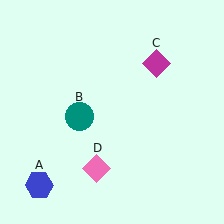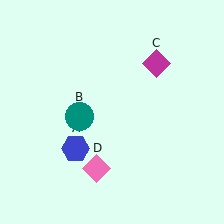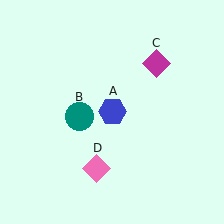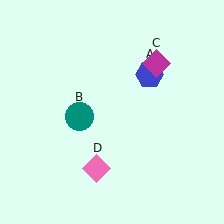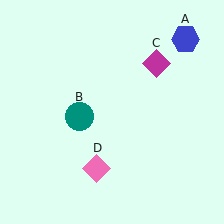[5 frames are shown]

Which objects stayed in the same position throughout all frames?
Teal circle (object B) and magenta diamond (object C) and pink diamond (object D) remained stationary.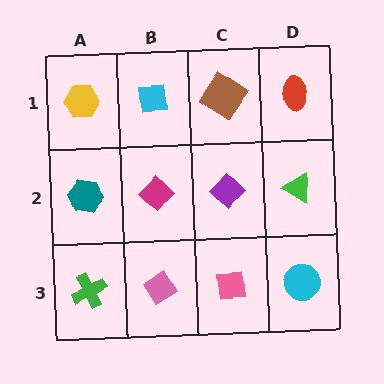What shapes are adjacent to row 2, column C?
A brown diamond (row 1, column C), a pink square (row 3, column C), a magenta diamond (row 2, column B), a green triangle (row 2, column D).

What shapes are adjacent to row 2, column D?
A red ellipse (row 1, column D), a cyan circle (row 3, column D), a purple diamond (row 2, column C).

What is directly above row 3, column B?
A magenta diamond.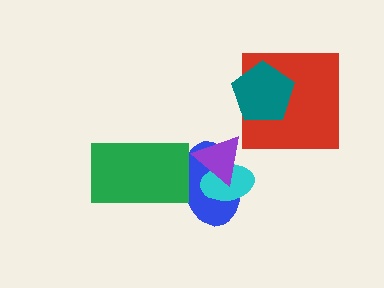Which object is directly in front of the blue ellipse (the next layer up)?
The cyan ellipse is directly in front of the blue ellipse.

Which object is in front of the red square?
The teal pentagon is in front of the red square.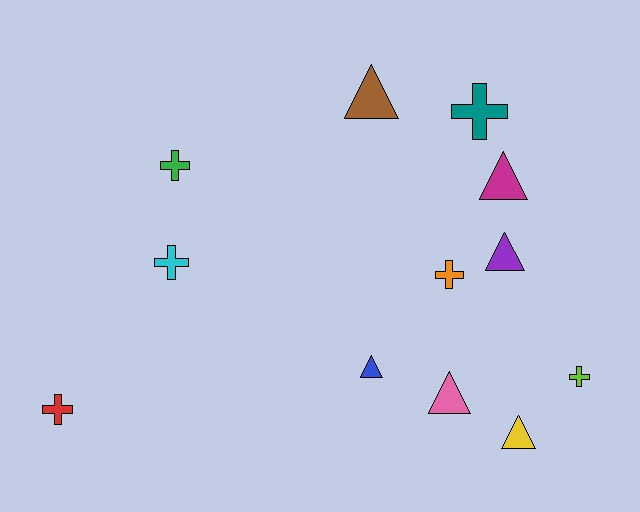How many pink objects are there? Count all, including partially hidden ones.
There is 1 pink object.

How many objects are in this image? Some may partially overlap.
There are 12 objects.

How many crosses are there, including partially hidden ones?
There are 6 crosses.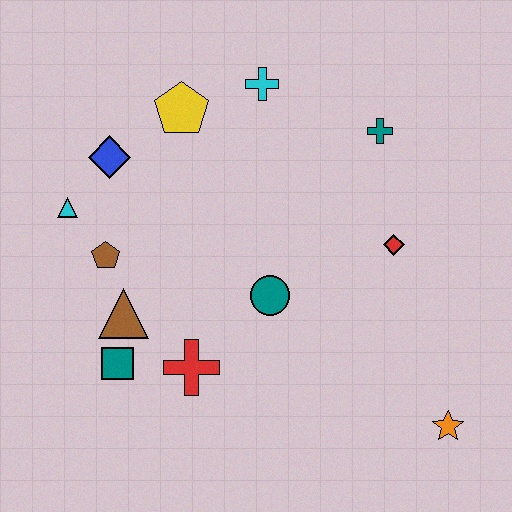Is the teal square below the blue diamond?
Yes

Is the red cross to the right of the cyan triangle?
Yes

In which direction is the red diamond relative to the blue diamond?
The red diamond is to the right of the blue diamond.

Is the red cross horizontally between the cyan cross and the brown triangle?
Yes